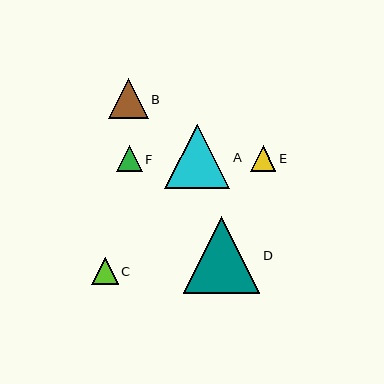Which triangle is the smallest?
Triangle E is the smallest with a size of approximately 25 pixels.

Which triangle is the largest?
Triangle D is the largest with a size of approximately 77 pixels.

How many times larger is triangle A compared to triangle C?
Triangle A is approximately 2.4 times the size of triangle C.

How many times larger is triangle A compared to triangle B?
Triangle A is approximately 1.6 times the size of triangle B.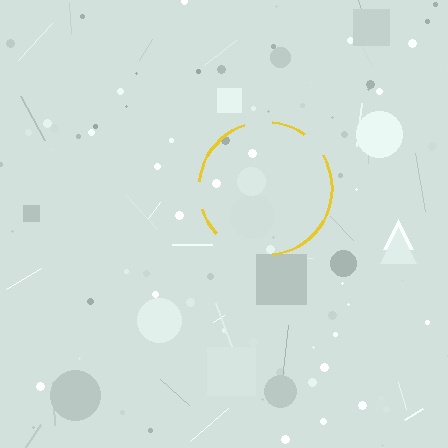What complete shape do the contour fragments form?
The contour fragments form a circle.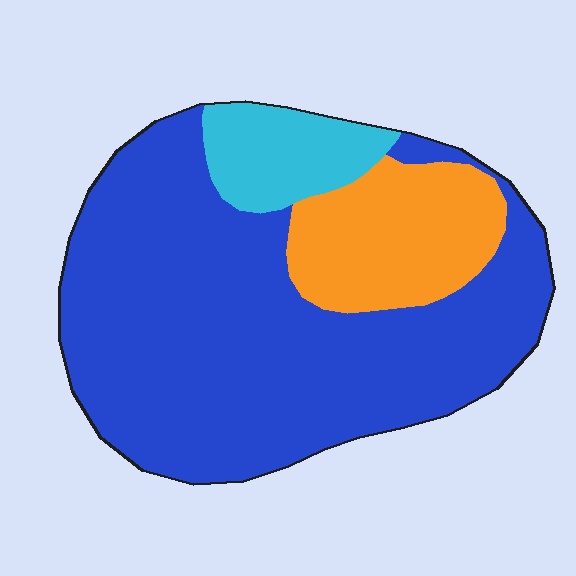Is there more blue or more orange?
Blue.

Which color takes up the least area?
Cyan, at roughly 10%.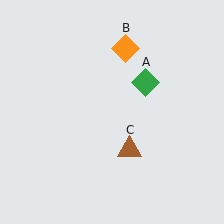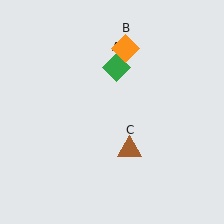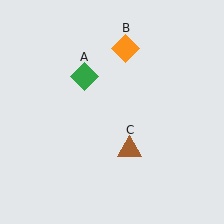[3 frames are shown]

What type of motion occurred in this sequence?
The green diamond (object A) rotated counterclockwise around the center of the scene.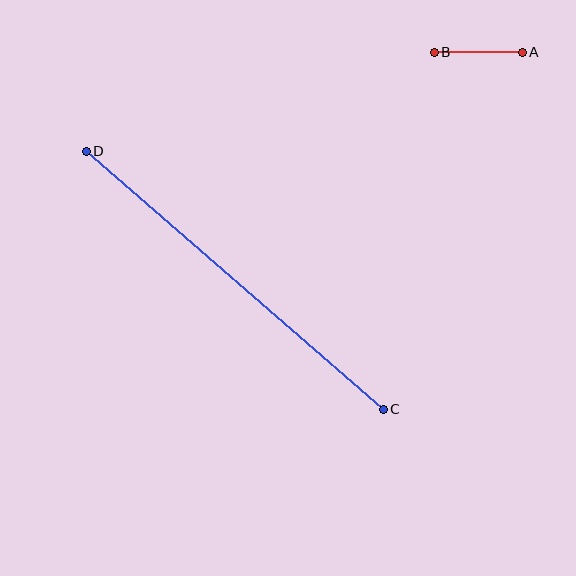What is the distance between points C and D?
The distance is approximately 394 pixels.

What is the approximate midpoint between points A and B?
The midpoint is at approximately (478, 52) pixels.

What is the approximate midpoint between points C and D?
The midpoint is at approximately (235, 280) pixels.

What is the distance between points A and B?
The distance is approximately 88 pixels.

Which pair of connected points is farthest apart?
Points C and D are farthest apart.